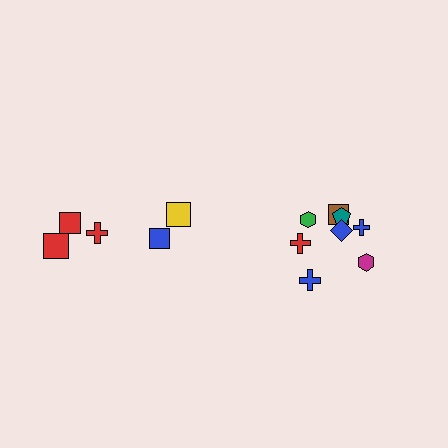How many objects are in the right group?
There are 8 objects.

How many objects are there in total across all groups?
There are 13 objects.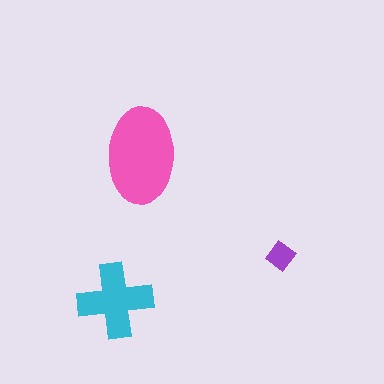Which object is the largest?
The pink ellipse.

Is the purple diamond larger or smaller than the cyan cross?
Smaller.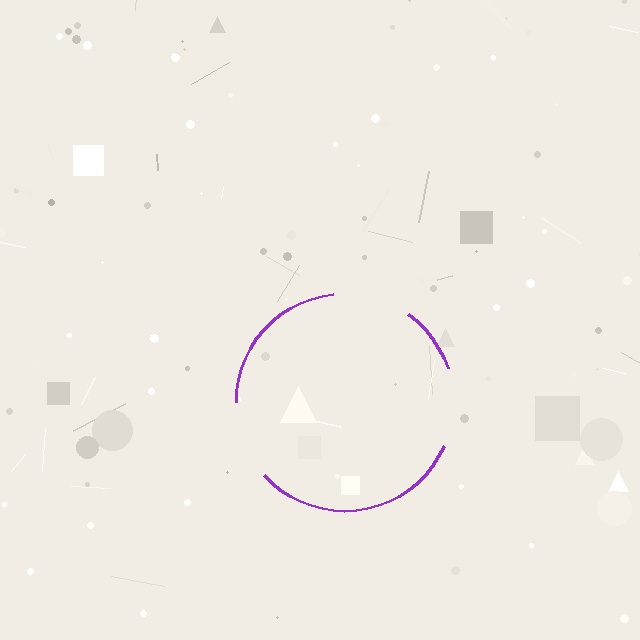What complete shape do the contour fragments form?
The contour fragments form a circle.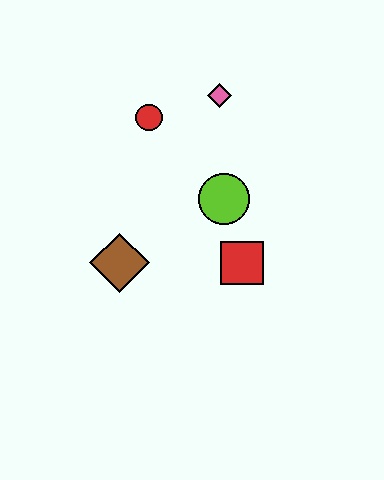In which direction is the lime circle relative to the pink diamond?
The lime circle is below the pink diamond.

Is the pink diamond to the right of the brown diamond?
Yes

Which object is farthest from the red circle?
The red square is farthest from the red circle.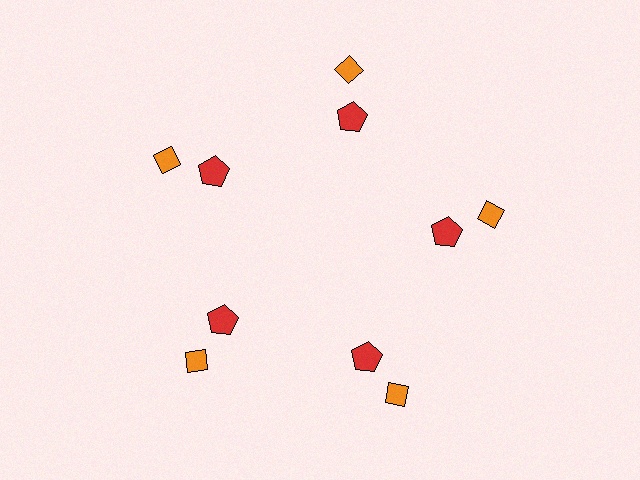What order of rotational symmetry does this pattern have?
This pattern has 5-fold rotational symmetry.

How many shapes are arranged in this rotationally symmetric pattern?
There are 10 shapes, arranged in 5 groups of 2.